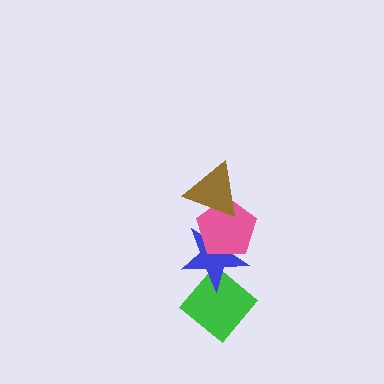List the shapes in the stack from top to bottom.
From top to bottom: the brown triangle, the pink pentagon, the blue star, the green diamond.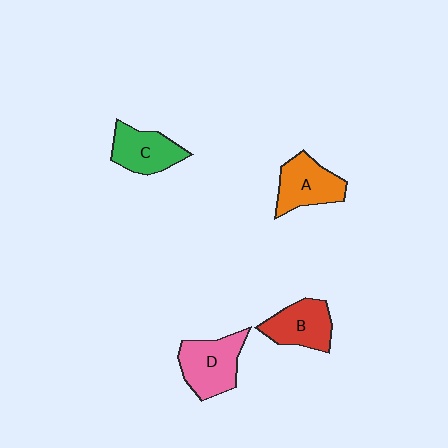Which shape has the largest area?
Shape D (pink).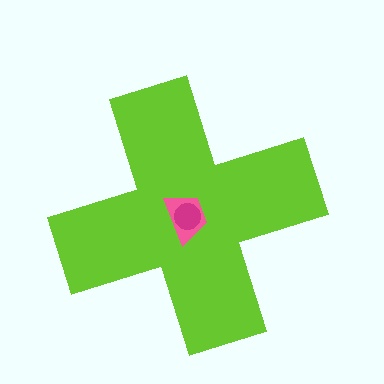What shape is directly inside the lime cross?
The pink trapezoid.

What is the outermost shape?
The lime cross.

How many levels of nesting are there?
3.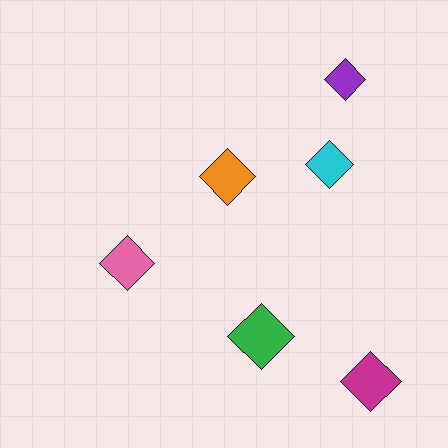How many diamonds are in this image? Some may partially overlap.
There are 6 diamonds.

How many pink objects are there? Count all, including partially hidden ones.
There is 1 pink object.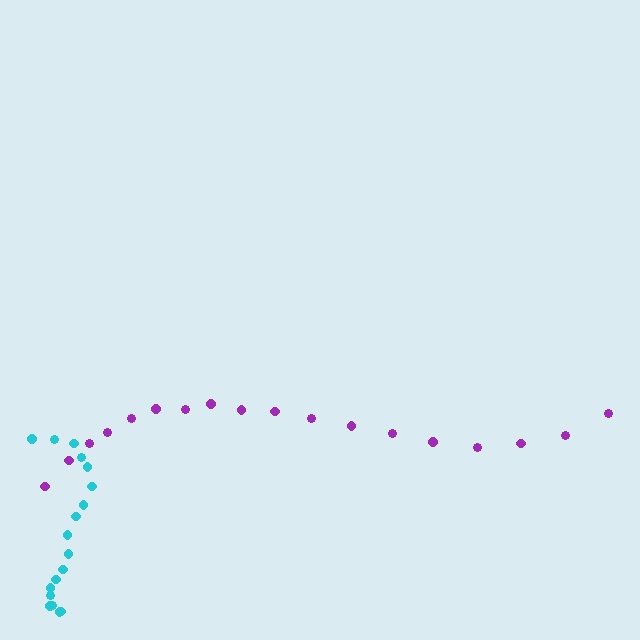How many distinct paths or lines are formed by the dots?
There are 2 distinct paths.